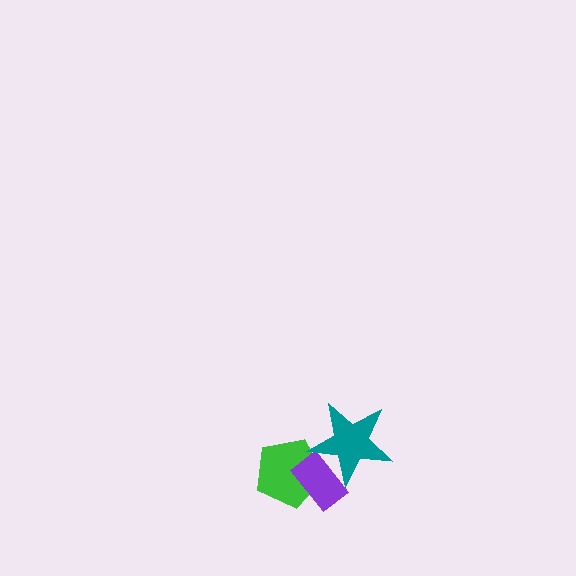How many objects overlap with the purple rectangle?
2 objects overlap with the purple rectangle.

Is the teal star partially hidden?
No, no other shape covers it.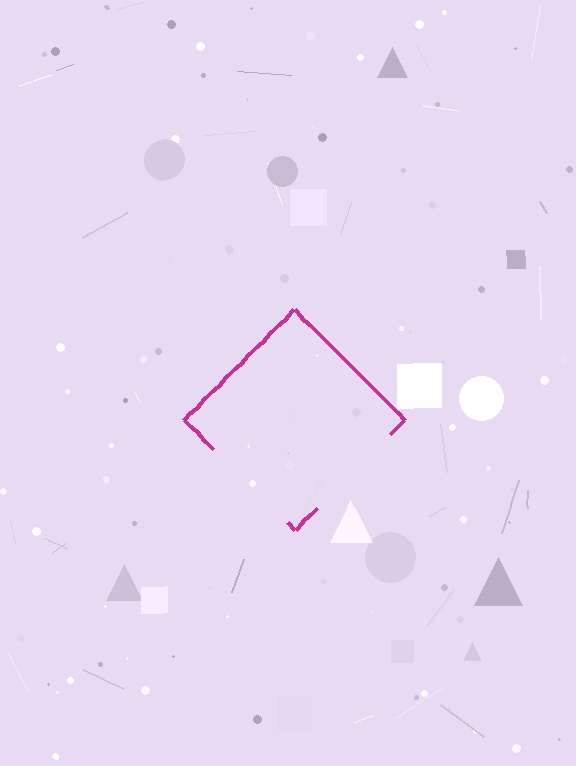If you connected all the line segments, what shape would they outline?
They would outline a diamond.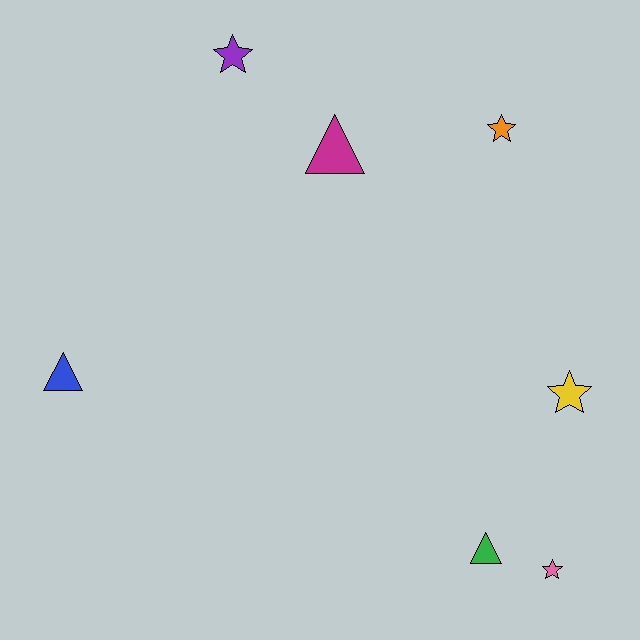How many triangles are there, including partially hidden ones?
There are 3 triangles.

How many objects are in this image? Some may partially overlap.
There are 7 objects.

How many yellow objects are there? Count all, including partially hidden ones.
There is 1 yellow object.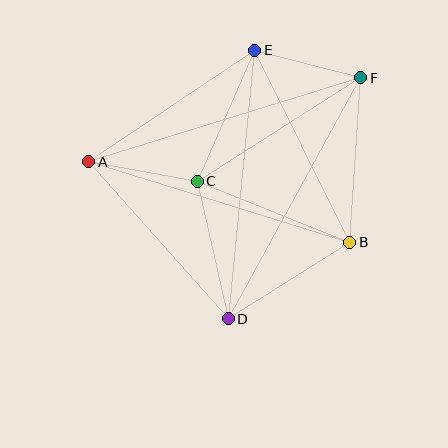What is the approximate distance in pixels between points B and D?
The distance between B and D is approximately 144 pixels.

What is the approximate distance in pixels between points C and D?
The distance between C and D is approximately 141 pixels.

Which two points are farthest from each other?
Points A and F are farthest from each other.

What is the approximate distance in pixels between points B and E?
The distance between B and E is approximately 214 pixels.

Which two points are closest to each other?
Points E and F are closest to each other.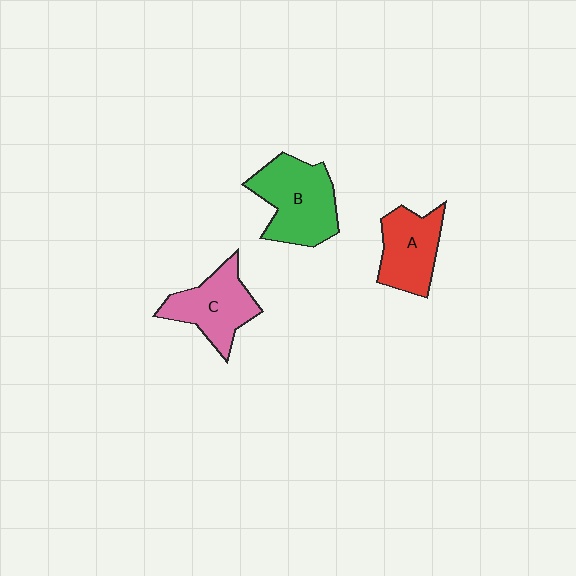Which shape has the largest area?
Shape B (green).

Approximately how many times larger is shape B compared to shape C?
Approximately 1.2 times.